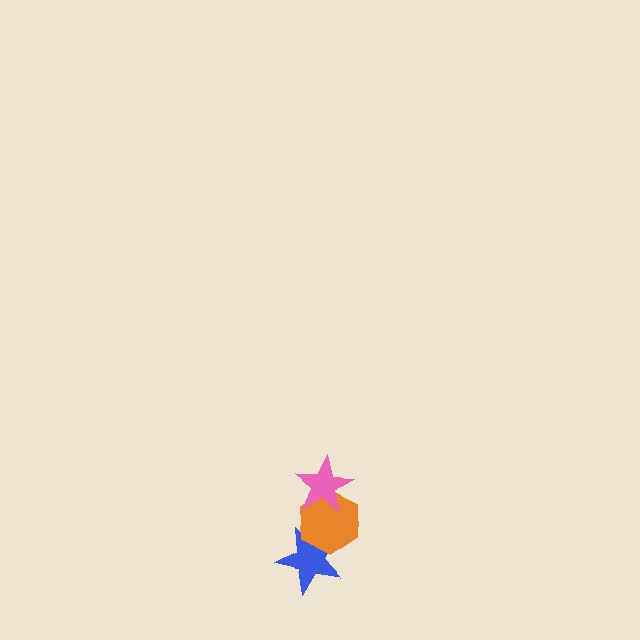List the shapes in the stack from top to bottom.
From top to bottom: the pink star, the orange hexagon, the blue star.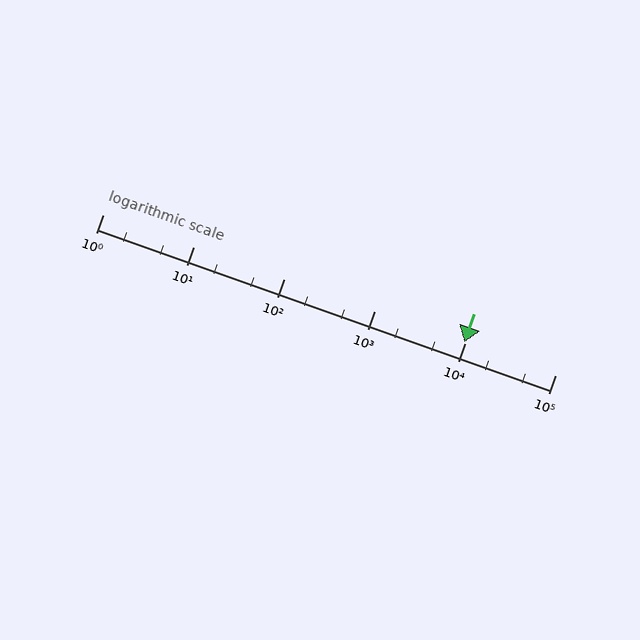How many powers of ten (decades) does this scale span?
The scale spans 5 decades, from 1 to 100000.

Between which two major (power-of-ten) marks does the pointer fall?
The pointer is between 1000 and 10000.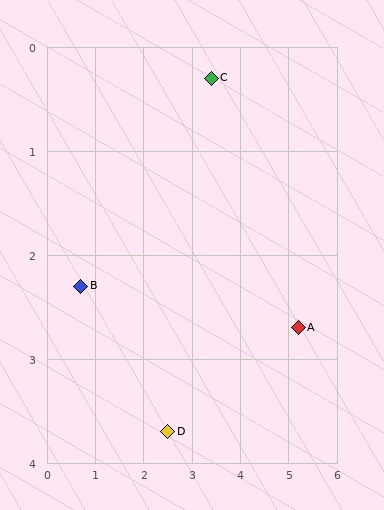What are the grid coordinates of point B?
Point B is at approximately (0.7, 2.3).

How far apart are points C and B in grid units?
Points C and B are about 3.4 grid units apart.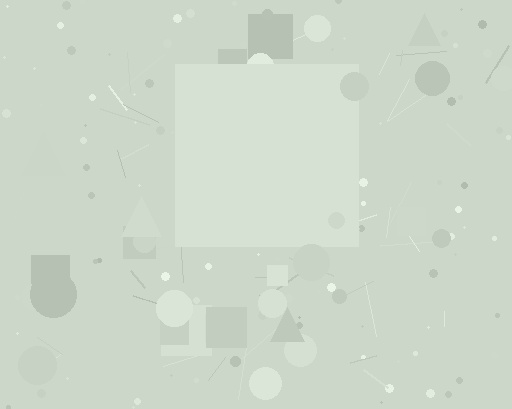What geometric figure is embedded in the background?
A square is embedded in the background.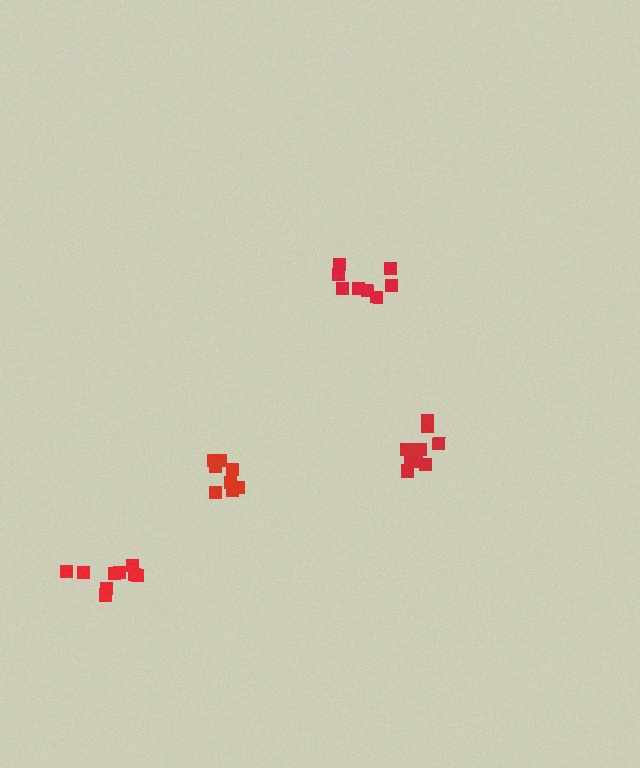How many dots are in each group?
Group 1: 8 dots, Group 2: 8 dots, Group 3: 9 dots, Group 4: 9 dots (34 total).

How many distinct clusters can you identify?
There are 4 distinct clusters.